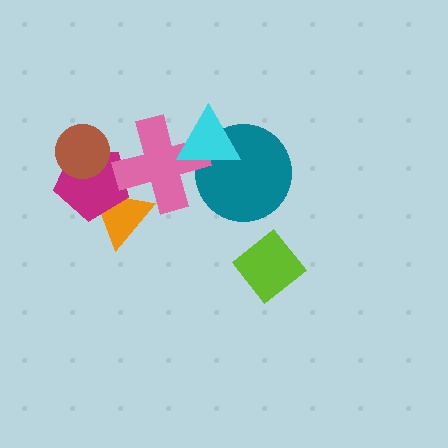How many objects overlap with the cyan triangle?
2 objects overlap with the cyan triangle.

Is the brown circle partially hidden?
No, no other shape covers it.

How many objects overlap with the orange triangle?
2 objects overlap with the orange triangle.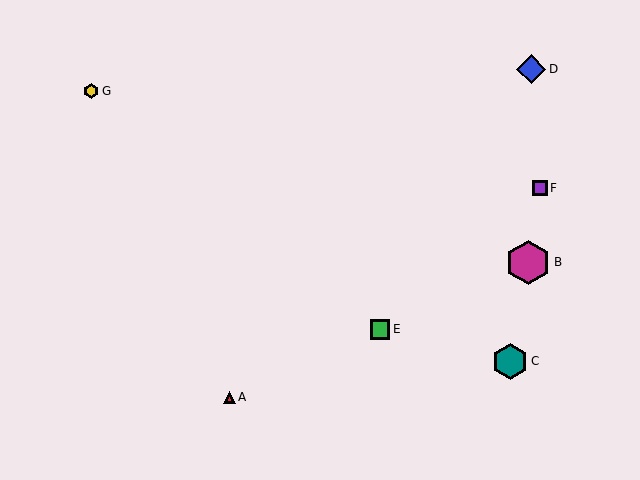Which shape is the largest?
The magenta hexagon (labeled B) is the largest.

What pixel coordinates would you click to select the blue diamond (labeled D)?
Click at (531, 69) to select the blue diamond D.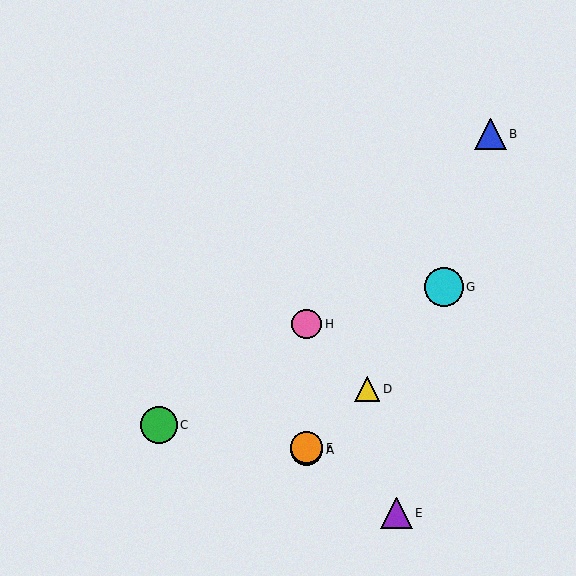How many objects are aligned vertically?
3 objects (A, F, H) are aligned vertically.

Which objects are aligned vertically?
Objects A, F, H are aligned vertically.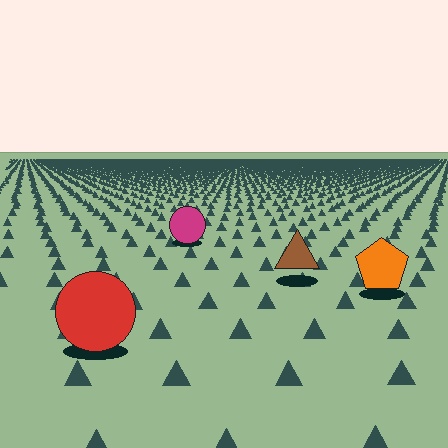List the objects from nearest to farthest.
From nearest to farthest: the red circle, the orange pentagon, the brown triangle, the magenta circle.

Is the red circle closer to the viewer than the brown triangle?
Yes. The red circle is closer — you can tell from the texture gradient: the ground texture is coarser near it.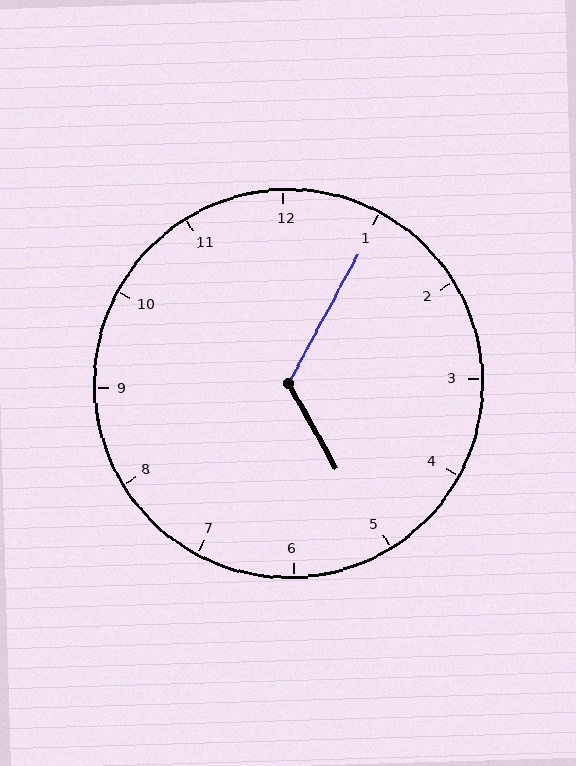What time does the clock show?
5:05.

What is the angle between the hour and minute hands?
Approximately 122 degrees.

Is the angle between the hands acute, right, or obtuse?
It is obtuse.